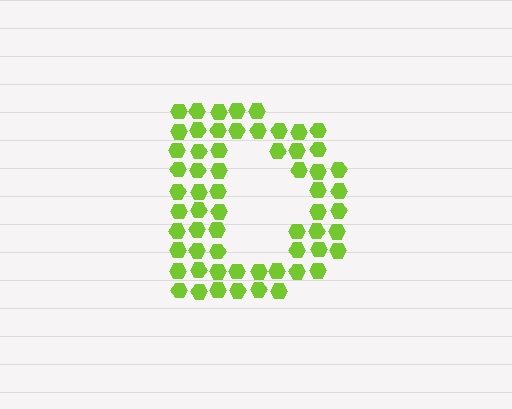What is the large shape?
The large shape is the letter D.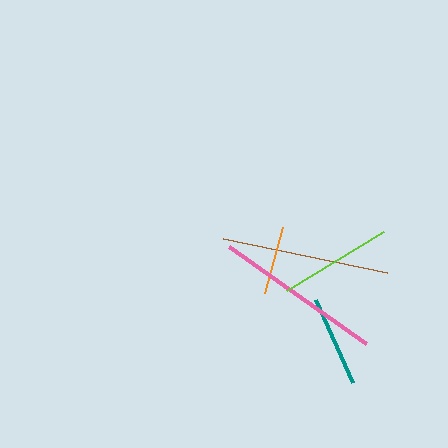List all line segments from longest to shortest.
From longest to shortest: brown, pink, lime, teal, orange.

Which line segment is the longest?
The brown line is the longest at approximately 168 pixels.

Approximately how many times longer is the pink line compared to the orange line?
The pink line is approximately 2.5 times the length of the orange line.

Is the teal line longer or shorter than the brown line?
The brown line is longer than the teal line.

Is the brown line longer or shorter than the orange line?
The brown line is longer than the orange line.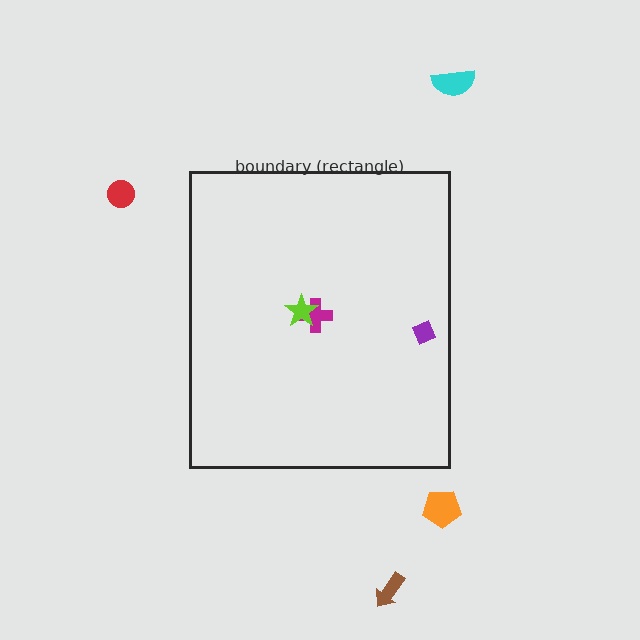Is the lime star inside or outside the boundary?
Inside.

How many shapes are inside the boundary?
3 inside, 4 outside.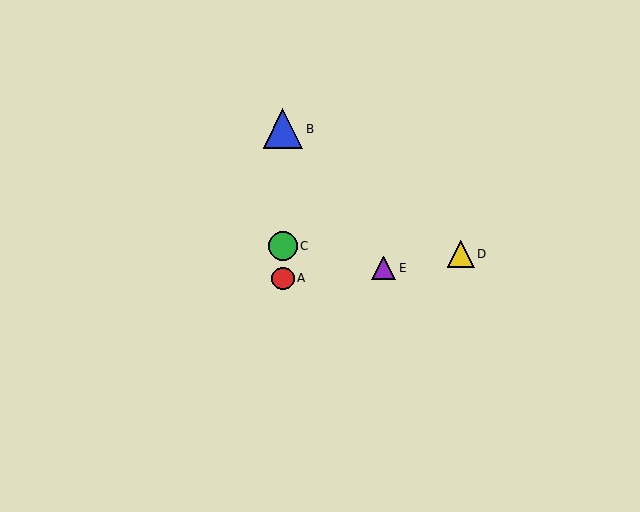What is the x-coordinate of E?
Object E is at x≈384.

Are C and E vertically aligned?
No, C is at x≈283 and E is at x≈384.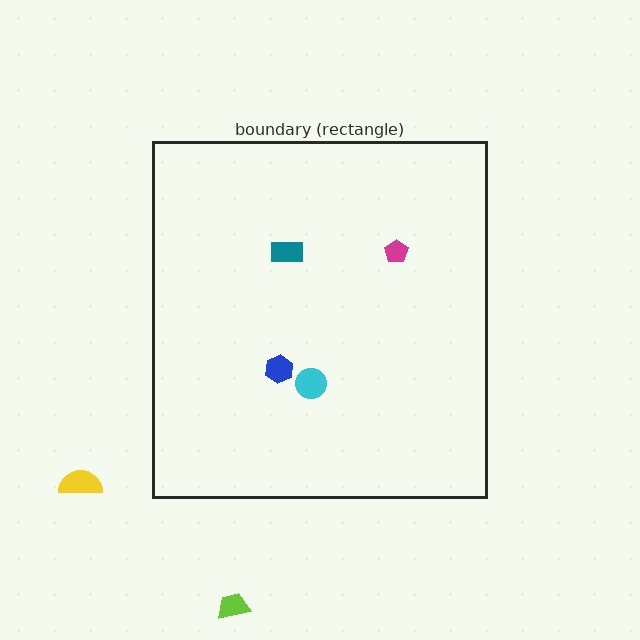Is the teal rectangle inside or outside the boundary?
Inside.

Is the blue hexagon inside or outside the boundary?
Inside.